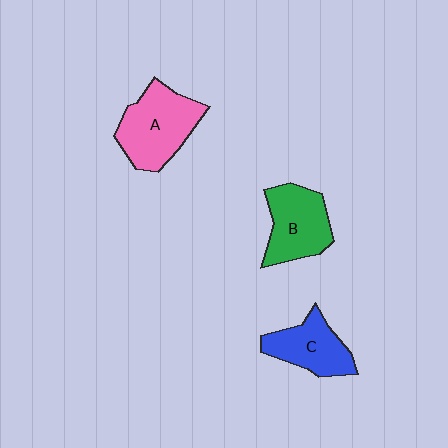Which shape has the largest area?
Shape A (pink).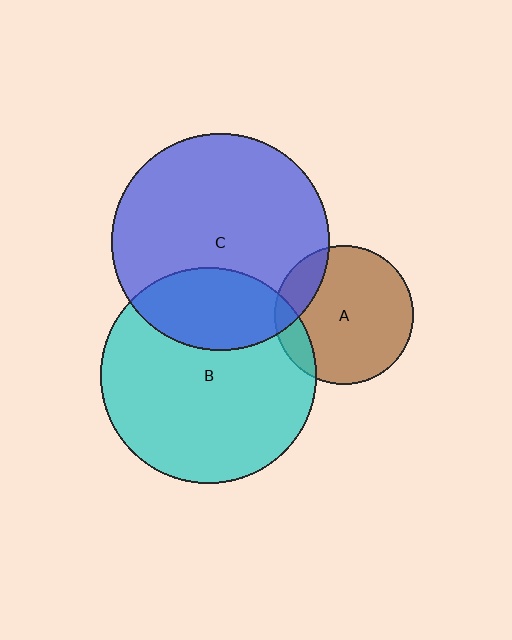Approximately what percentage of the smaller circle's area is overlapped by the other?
Approximately 15%.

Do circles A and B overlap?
Yes.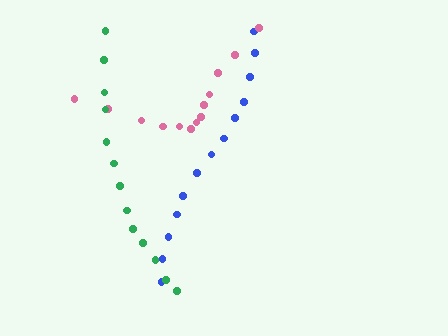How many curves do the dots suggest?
There are 3 distinct paths.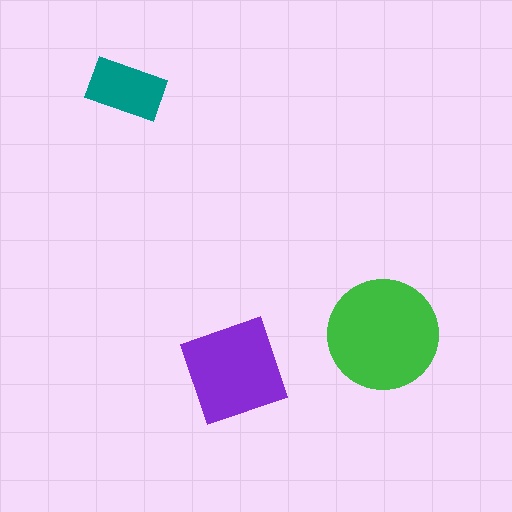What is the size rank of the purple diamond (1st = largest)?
2nd.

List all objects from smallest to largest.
The teal rectangle, the purple diamond, the green circle.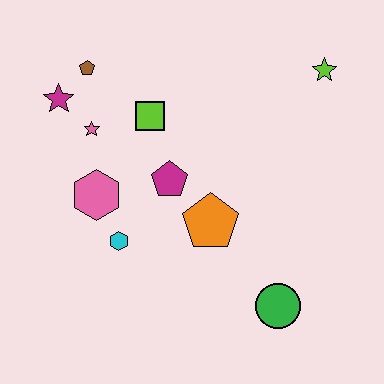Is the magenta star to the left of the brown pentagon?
Yes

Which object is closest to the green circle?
The orange pentagon is closest to the green circle.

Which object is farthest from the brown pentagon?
The green circle is farthest from the brown pentagon.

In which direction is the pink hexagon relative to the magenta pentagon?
The pink hexagon is to the left of the magenta pentagon.